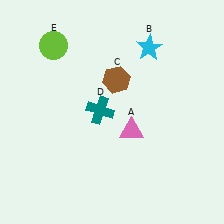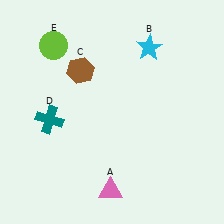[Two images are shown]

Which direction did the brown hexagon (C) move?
The brown hexagon (C) moved left.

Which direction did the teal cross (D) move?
The teal cross (D) moved left.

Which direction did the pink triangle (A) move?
The pink triangle (A) moved down.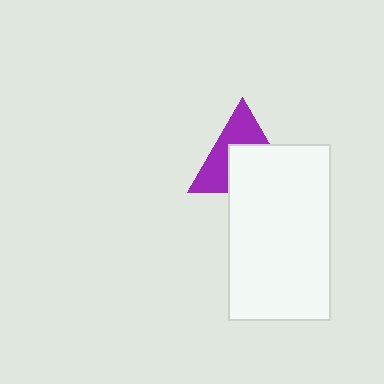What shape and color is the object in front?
The object in front is a white rectangle.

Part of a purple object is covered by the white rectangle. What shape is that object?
It is a triangle.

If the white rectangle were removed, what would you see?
You would see the complete purple triangle.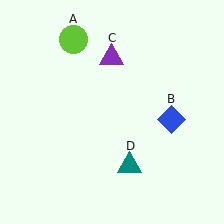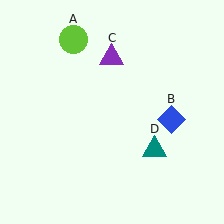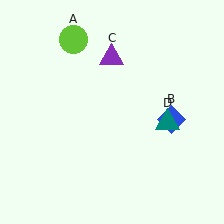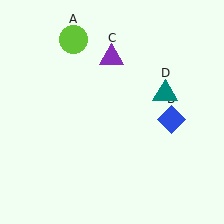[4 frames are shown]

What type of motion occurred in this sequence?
The teal triangle (object D) rotated counterclockwise around the center of the scene.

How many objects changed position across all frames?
1 object changed position: teal triangle (object D).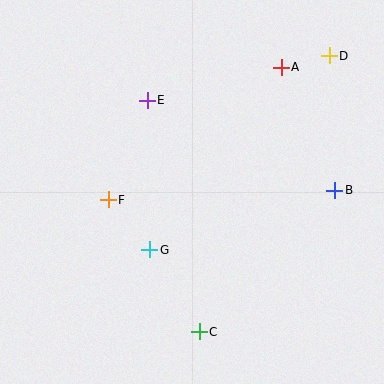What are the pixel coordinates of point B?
Point B is at (335, 190).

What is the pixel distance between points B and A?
The distance between B and A is 134 pixels.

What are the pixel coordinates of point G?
Point G is at (150, 250).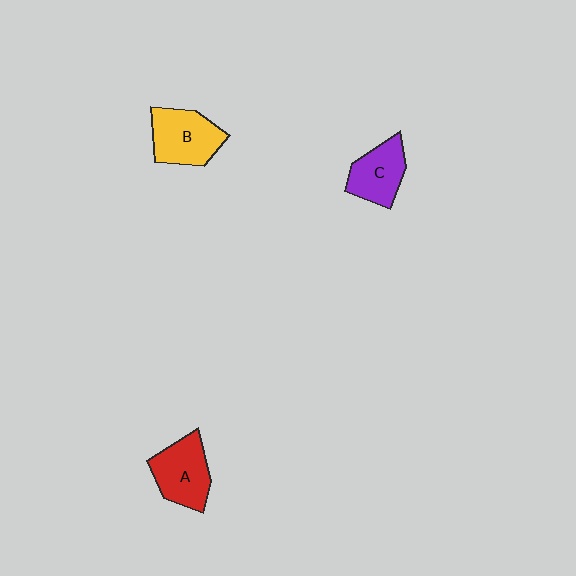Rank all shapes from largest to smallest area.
From largest to smallest: B (yellow), A (red), C (purple).